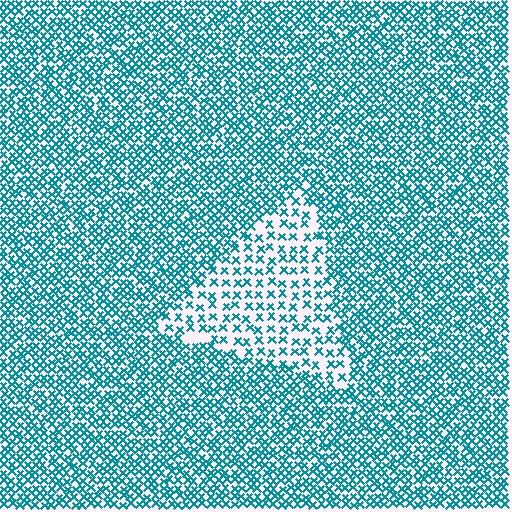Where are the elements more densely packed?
The elements are more densely packed outside the triangle boundary.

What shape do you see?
I see a triangle.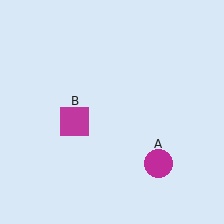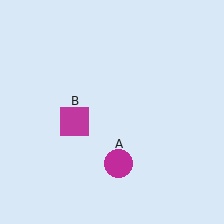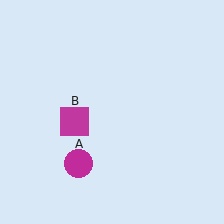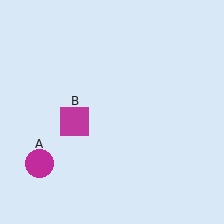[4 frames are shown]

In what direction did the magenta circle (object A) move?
The magenta circle (object A) moved left.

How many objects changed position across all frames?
1 object changed position: magenta circle (object A).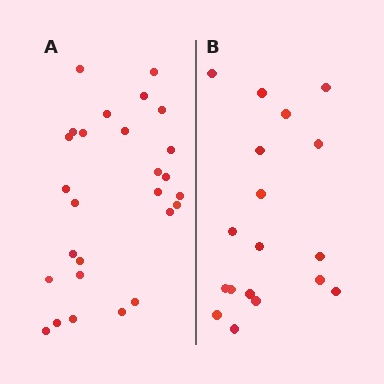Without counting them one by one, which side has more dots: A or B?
Region A (the left region) has more dots.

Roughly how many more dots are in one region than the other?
Region A has roughly 8 or so more dots than region B.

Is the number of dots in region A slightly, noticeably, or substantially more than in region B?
Region A has substantially more. The ratio is roughly 1.5 to 1.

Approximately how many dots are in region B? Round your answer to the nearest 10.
About 20 dots. (The exact count is 18, which rounds to 20.)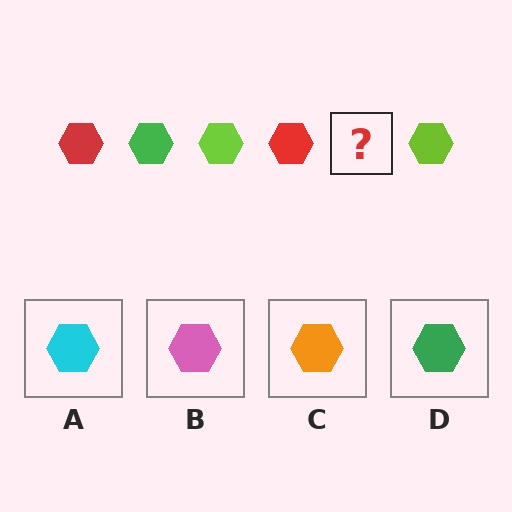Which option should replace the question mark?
Option D.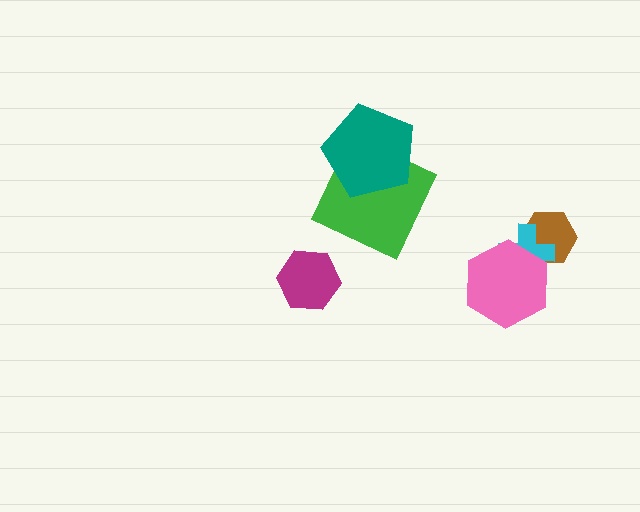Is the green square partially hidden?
Yes, it is partially covered by another shape.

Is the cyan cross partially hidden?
Yes, it is partially covered by another shape.